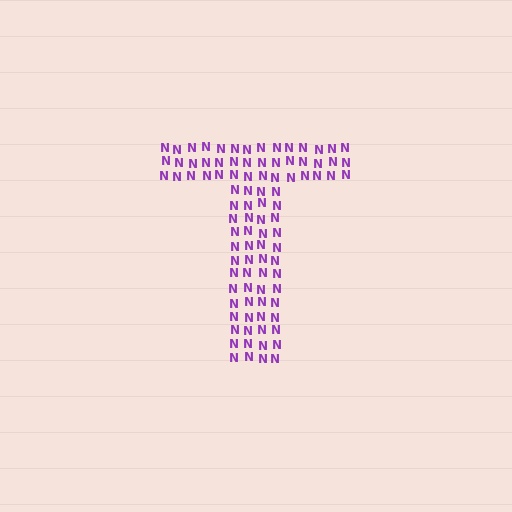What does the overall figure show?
The overall figure shows the letter T.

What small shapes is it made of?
It is made of small letter N's.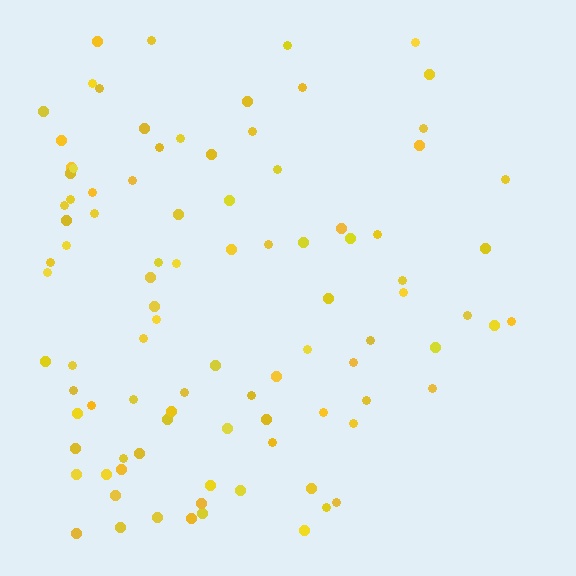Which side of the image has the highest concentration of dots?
The left.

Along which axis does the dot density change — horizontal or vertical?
Horizontal.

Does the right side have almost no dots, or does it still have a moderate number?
Still a moderate number, just noticeably fewer than the left.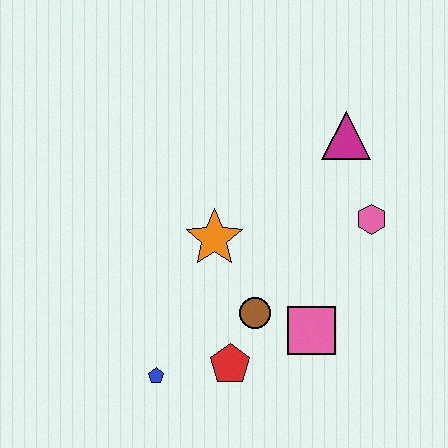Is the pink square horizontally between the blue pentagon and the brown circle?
No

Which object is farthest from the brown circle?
The magenta triangle is farthest from the brown circle.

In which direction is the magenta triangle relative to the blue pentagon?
The magenta triangle is above the blue pentagon.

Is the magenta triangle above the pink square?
Yes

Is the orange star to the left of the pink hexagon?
Yes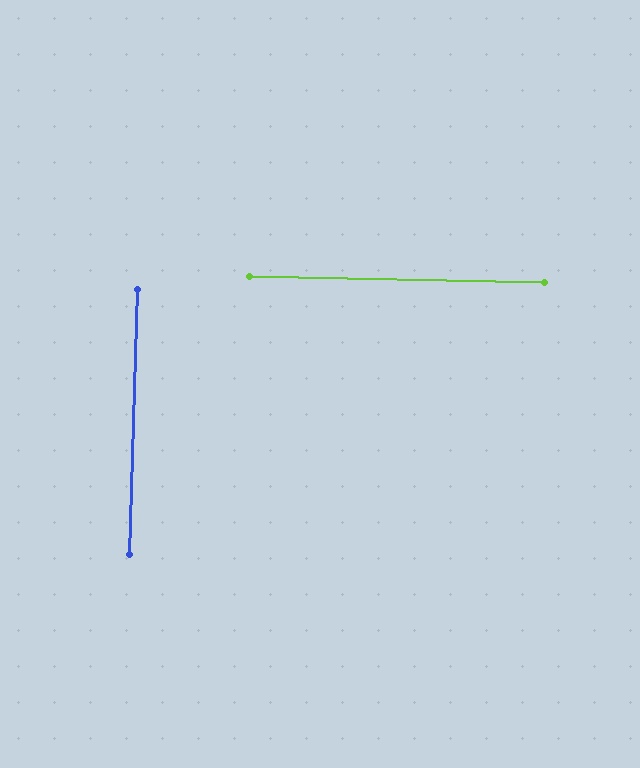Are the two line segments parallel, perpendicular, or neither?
Perpendicular — they meet at approximately 90°.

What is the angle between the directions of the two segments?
Approximately 90 degrees.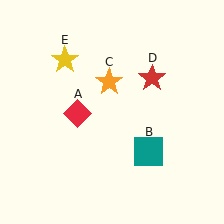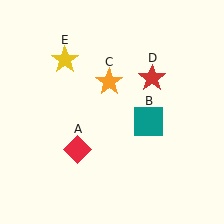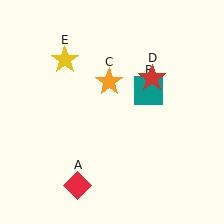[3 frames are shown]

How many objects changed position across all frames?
2 objects changed position: red diamond (object A), teal square (object B).